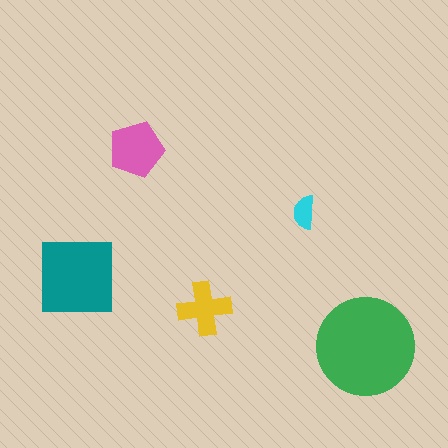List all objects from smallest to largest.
The cyan semicircle, the yellow cross, the pink pentagon, the teal square, the green circle.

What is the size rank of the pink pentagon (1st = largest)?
3rd.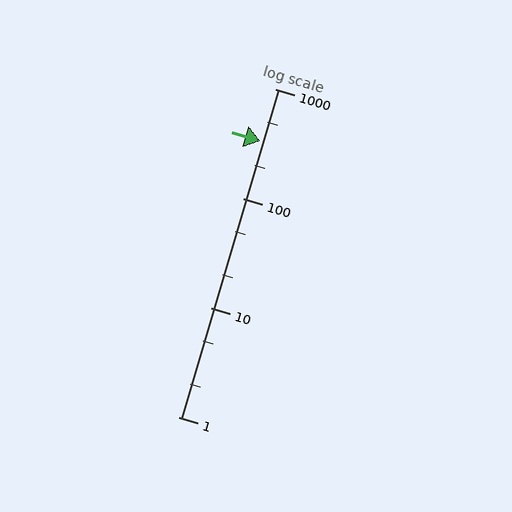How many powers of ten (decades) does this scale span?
The scale spans 3 decades, from 1 to 1000.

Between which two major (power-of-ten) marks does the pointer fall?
The pointer is between 100 and 1000.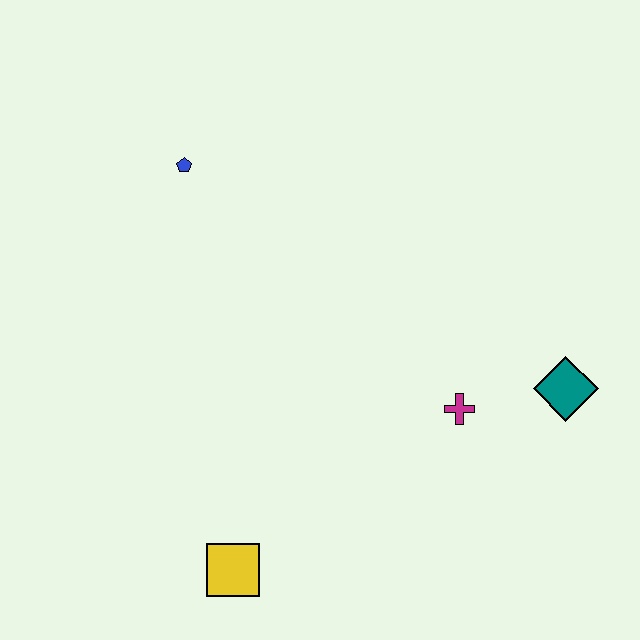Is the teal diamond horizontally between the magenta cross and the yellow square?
No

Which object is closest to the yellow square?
The magenta cross is closest to the yellow square.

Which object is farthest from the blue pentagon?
The teal diamond is farthest from the blue pentagon.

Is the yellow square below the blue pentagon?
Yes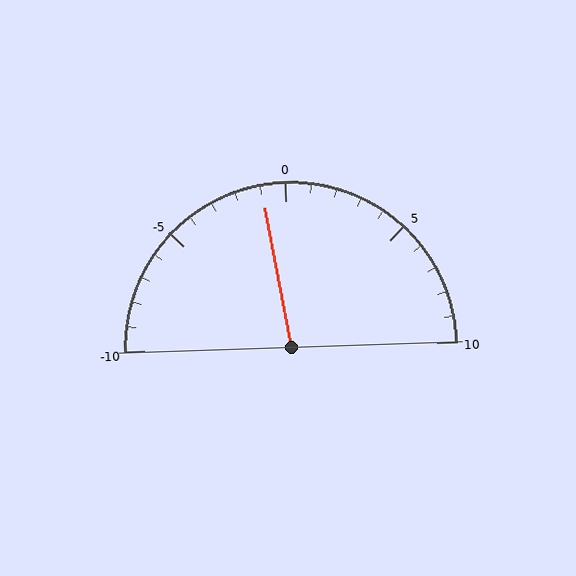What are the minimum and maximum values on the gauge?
The gauge ranges from -10 to 10.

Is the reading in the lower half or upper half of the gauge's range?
The reading is in the lower half of the range (-10 to 10).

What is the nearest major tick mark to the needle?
The nearest major tick mark is 0.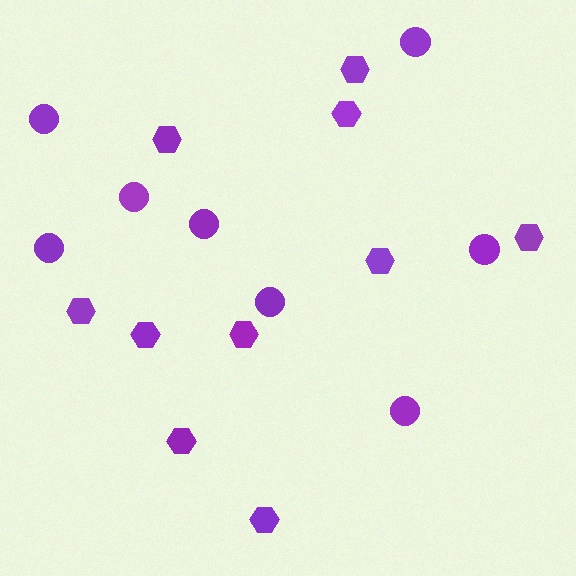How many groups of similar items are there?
There are 2 groups: one group of hexagons (10) and one group of circles (8).